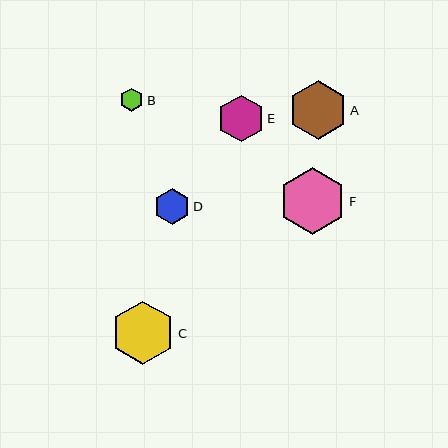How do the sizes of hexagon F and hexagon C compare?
Hexagon F and hexagon C are approximately the same size.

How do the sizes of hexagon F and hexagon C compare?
Hexagon F and hexagon C are approximately the same size.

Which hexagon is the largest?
Hexagon F is the largest with a size of approximately 67 pixels.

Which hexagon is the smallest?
Hexagon B is the smallest with a size of approximately 23 pixels.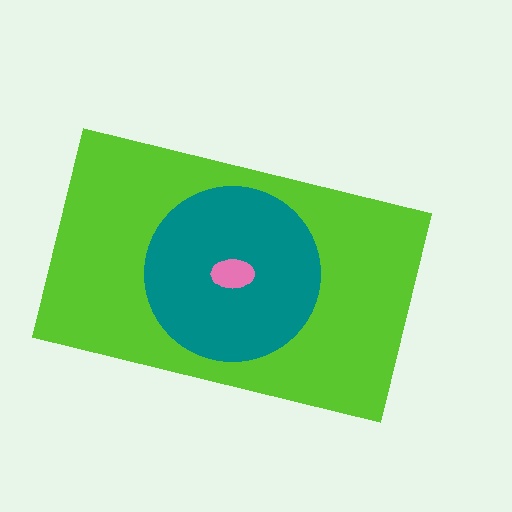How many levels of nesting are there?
3.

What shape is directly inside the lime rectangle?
The teal circle.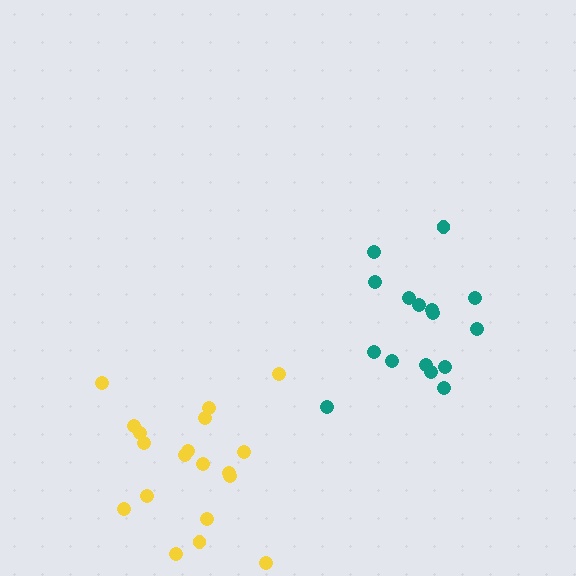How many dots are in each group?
Group 1: 16 dots, Group 2: 19 dots (35 total).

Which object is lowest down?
The yellow cluster is bottommost.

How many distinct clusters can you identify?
There are 2 distinct clusters.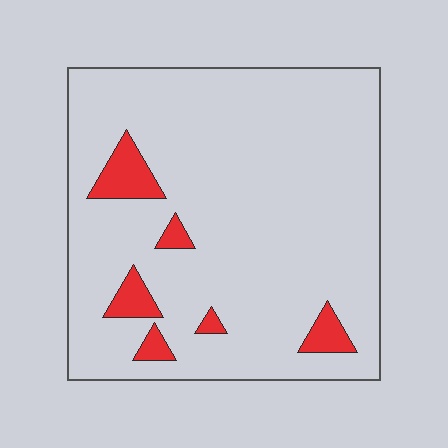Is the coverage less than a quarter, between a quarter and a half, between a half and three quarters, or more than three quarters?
Less than a quarter.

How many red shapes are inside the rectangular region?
6.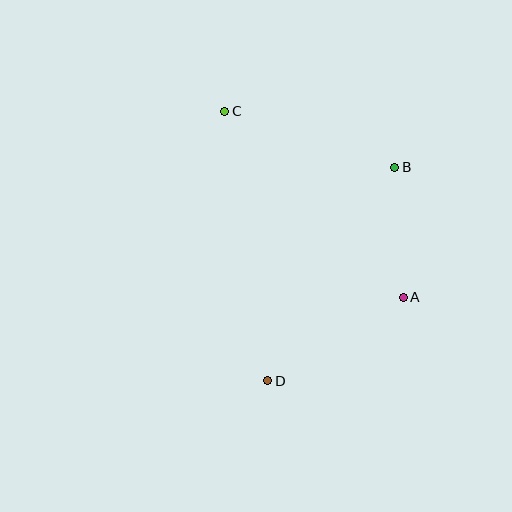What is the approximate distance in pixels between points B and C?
The distance between B and C is approximately 179 pixels.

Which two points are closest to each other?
Points A and B are closest to each other.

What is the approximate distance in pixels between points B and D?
The distance between B and D is approximately 249 pixels.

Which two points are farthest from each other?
Points C and D are farthest from each other.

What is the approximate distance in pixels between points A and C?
The distance between A and C is approximately 258 pixels.